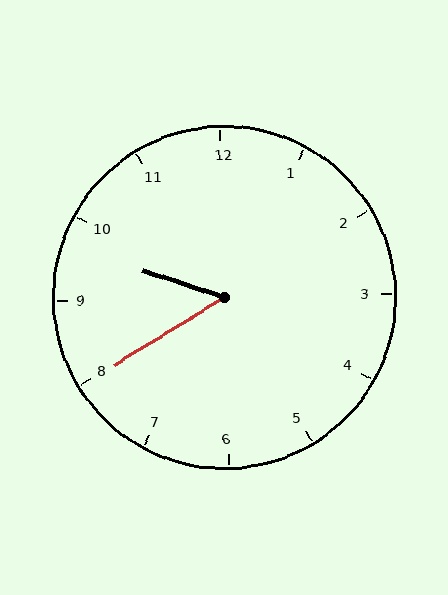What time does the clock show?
9:40.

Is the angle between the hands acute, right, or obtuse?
It is acute.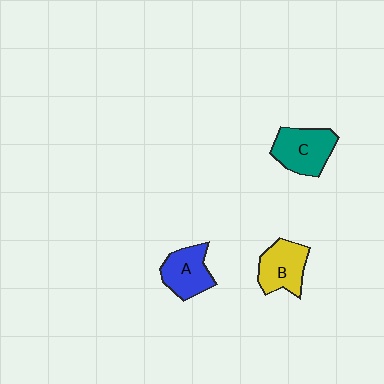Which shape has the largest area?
Shape C (teal).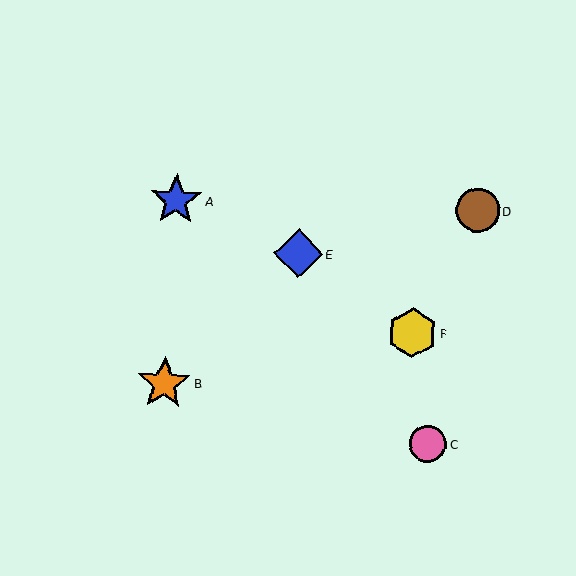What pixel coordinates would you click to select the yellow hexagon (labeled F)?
Click at (413, 333) to select the yellow hexagon F.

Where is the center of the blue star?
The center of the blue star is at (176, 200).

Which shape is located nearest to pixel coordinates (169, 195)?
The blue star (labeled A) at (176, 200) is nearest to that location.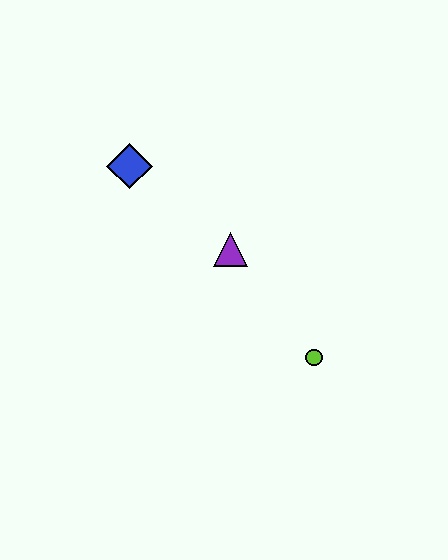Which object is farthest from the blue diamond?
The lime circle is farthest from the blue diamond.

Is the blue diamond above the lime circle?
Yes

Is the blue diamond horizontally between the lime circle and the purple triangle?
No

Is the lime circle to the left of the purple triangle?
No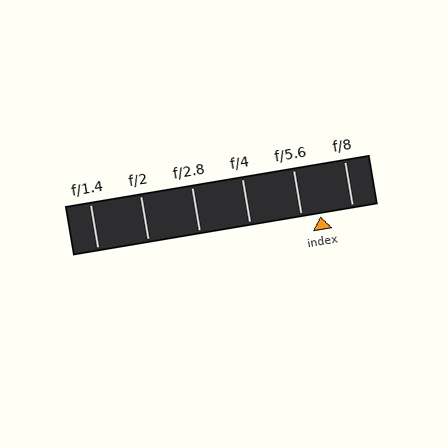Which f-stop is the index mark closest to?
The index mark is closest to f/5.6.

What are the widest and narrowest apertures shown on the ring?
The widest aperture shown is f/1.4 and the narrowest is f/8.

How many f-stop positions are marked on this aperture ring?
There are 6 f-stop positions marked.